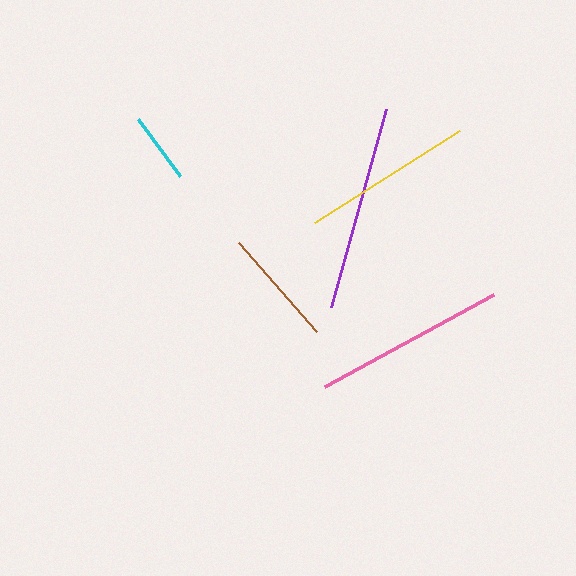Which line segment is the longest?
The purple line is the longest at approximately 205 pixels.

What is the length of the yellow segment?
The yellow segment is approximately 172 pixels long.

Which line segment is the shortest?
The cyan line is the shortest at approximately 71 pixels.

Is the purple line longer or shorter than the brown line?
The purple line is longer than the brown line.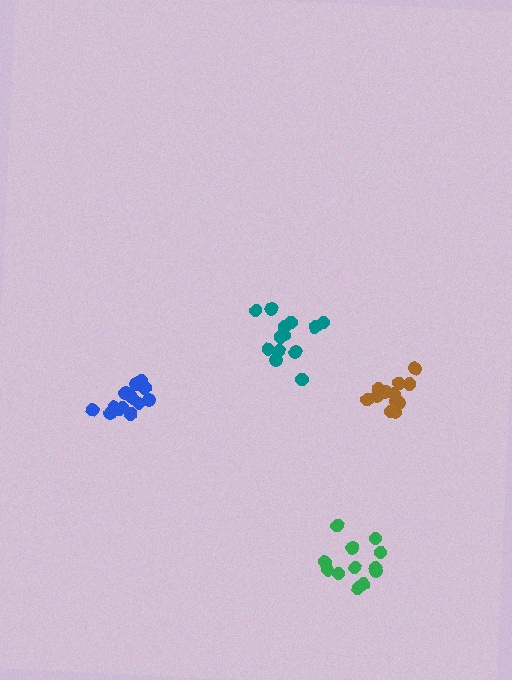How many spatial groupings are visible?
There are 4 spatial groupings.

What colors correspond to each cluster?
The clusters are colored: blue, green, brown, teal.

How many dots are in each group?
Group 1: 15 dots, Group 2: 12 dots, Group 3: 12 dots, Group 4: 14 dots (53 total).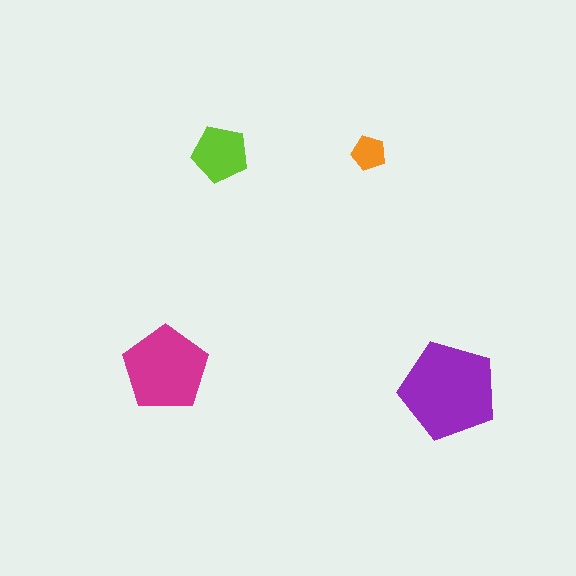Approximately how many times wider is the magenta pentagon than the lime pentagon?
About 1.5 times wider.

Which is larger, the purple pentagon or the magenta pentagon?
The purple one.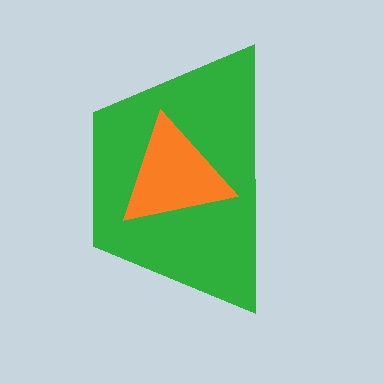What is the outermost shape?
The green trapezoid.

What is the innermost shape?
The orange triangle.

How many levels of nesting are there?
2.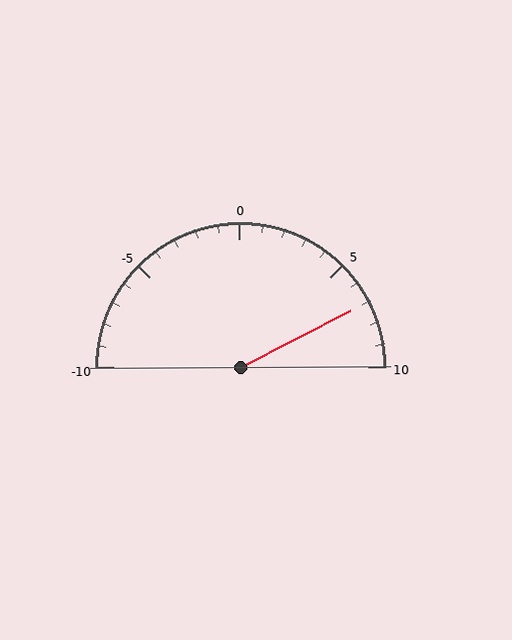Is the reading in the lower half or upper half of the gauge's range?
The reading is in the upper half of the range (-10 to 10).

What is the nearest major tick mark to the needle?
The nearest major tick mark is 5.